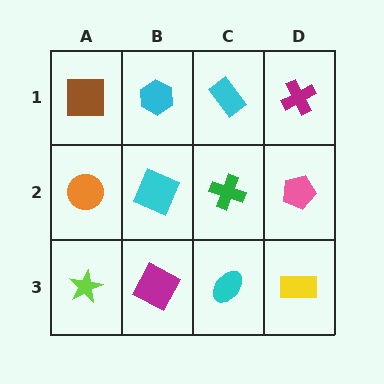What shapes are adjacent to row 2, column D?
A magenta cross (row 1, column D), a yellow rectangle (row 3, column D), a green cross (row 2, column C).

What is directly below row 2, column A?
A lime star.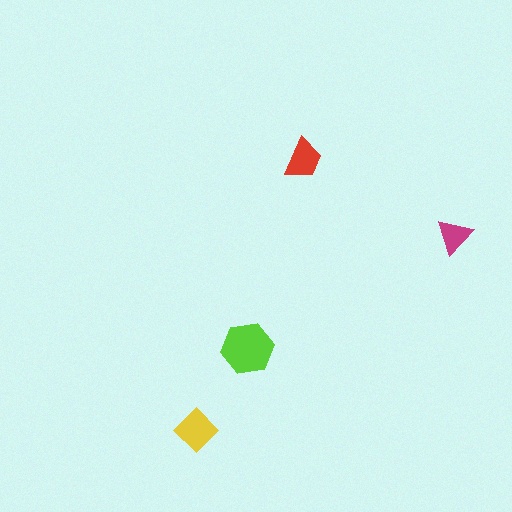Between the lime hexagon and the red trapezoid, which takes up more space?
The lime hexagon.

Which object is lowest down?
The yellow diamond is bottommost.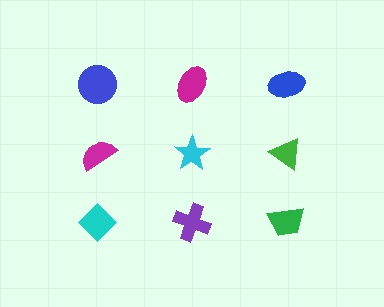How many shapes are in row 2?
3 shapes.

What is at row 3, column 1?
A cyan diamond.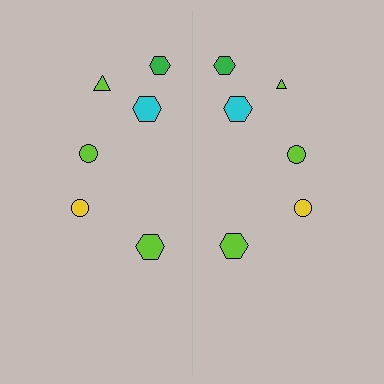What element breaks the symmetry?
The lime triangle on the right side has a different size than its mirror counterpart.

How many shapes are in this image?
There are 12 shapes in this image.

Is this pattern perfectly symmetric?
No, the pattern is not perfectly symmetric. The lime triangle on the right side has a different size than its mirror counterpart.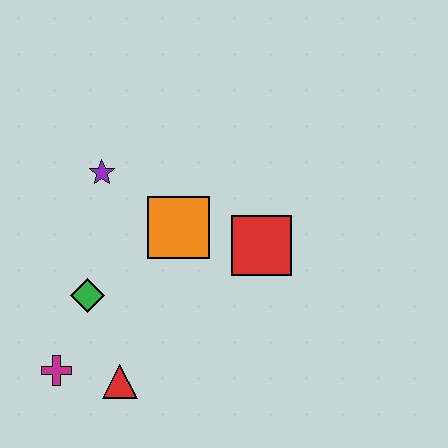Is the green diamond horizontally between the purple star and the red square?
No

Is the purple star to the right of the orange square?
No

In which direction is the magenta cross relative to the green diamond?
The magenta cross is below the green diamond.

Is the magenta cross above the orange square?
No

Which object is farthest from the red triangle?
The purple star is farthest from the red triangle.